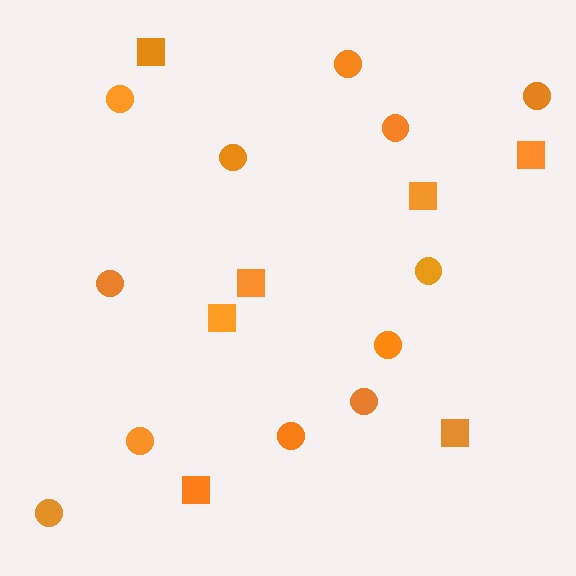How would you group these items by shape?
There are 2 groups: one group of circles (12) and one group of squares (7).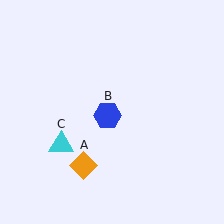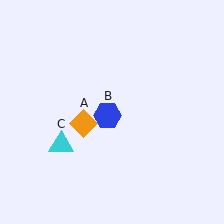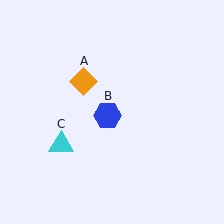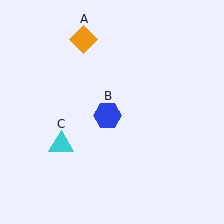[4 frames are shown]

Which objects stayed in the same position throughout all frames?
Blue hexagon (object B) and cyan triangle (object C) remained stationary.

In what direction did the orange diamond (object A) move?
The orange diamond (object A) moved up.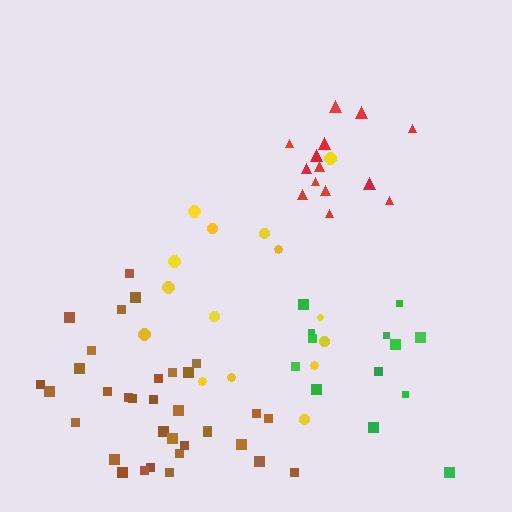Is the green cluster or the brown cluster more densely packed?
Brown.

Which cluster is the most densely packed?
Red.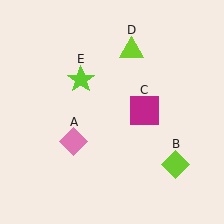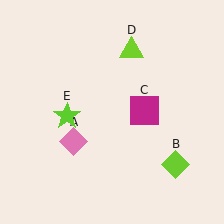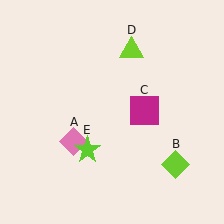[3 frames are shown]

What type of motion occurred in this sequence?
The lime star (object E) rotated counterclockwise around the center of the scene.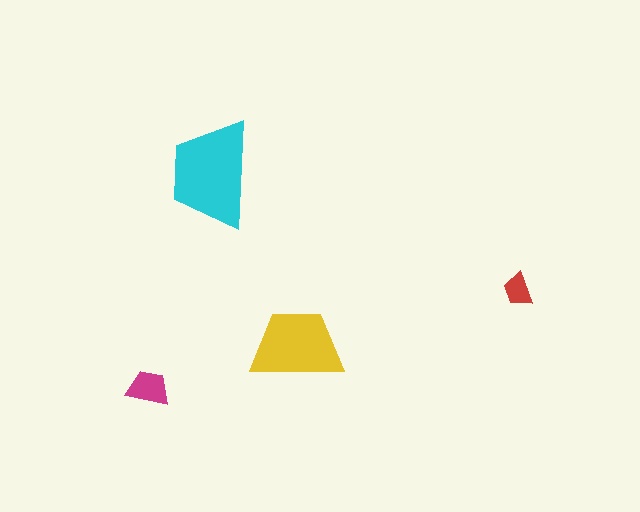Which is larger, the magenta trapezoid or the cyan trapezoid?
The cyan one.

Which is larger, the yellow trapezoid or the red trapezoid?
The yellow one.